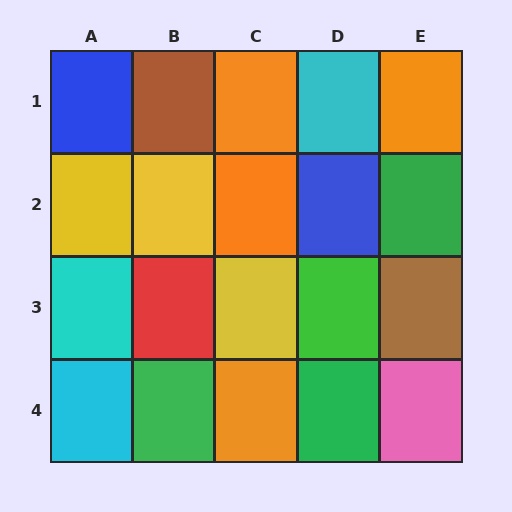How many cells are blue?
2 cells are blue.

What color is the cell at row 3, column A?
Cyan.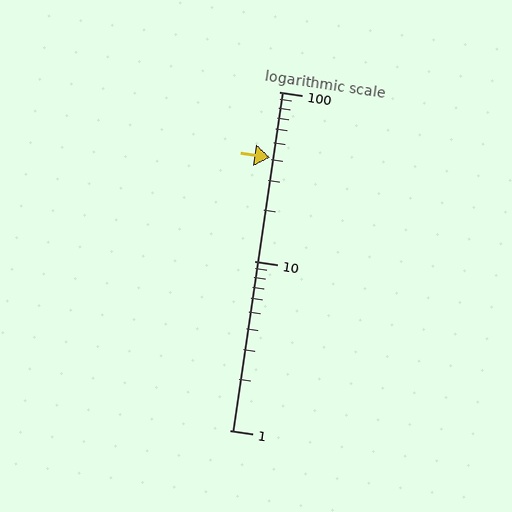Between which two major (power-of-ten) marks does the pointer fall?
The pointer is between 10 and 100.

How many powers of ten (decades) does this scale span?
The scale spans 2 decades, from 1 to 100.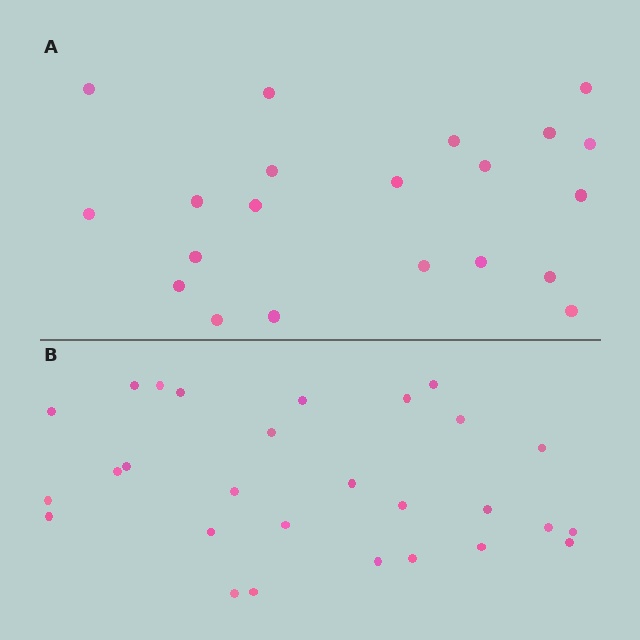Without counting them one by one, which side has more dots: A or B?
Region B (the bottom region) has more dots.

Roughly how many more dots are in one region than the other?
Region B has roughly 8 or so more dots than region A.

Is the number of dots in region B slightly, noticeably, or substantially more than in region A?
Region B has noticeably more, but not dramatically so. The ratio is roughly 1.3 to 1.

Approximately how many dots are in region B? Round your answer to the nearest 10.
About 30 dots. (The exact count is 28, which rounds to 30.)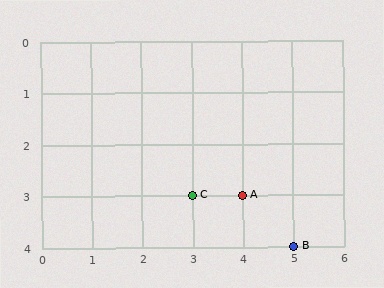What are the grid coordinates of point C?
Point C is at grid coordinates (3, 3).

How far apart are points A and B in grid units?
Points A and B are 1 column and 1 row apart (about 1.4 grid units diagonally).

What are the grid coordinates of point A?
Point A is at grid coordinates (4, 3).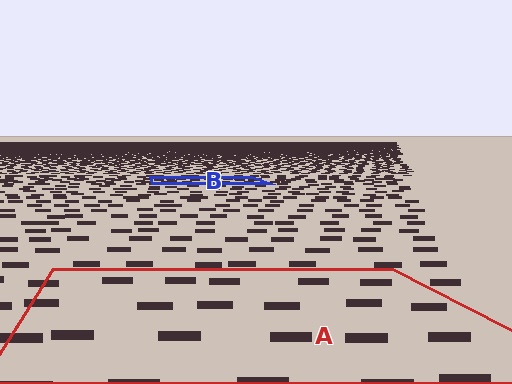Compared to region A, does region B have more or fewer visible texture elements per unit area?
Region B has more texture elements per unit area — they are packed more densely because it is farther away.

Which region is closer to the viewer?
Region A is closer. The texture elements there are larger and more spread out.